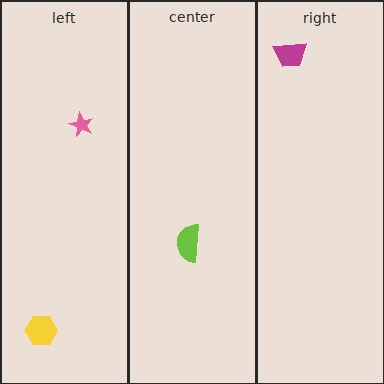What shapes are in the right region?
The magenta trapezoid.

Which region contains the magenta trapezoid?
The right region.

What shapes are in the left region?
The yellow hexagon, the pink star.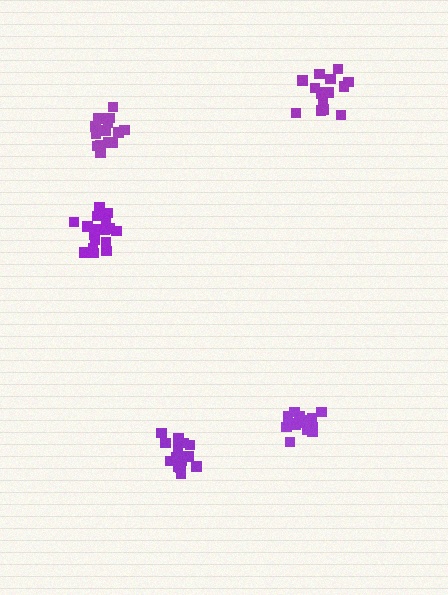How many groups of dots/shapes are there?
There are 5 groups.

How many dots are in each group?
Group 1: 16 dots, Group 2: 15 dots, Group 3: 15 dots, Group 4: 15 dots, Group 5: 19 dots (80 total).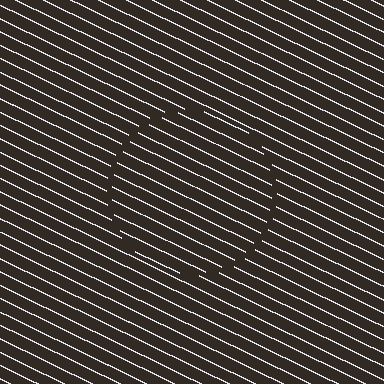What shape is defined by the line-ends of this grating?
An illusory circle. The interior of the shape contains the same grating, shifted by half a period — the contour is defined by the phase discontinuity where line-ends from the inner and outer gratings abut.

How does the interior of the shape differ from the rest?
The interior of the shape contains the same grating, shifted by half a period — the contour is defined by the phase discontinuity where line-ends from the inner and outer gratings abut.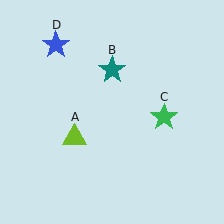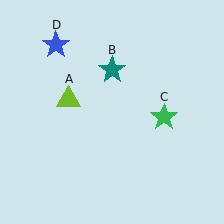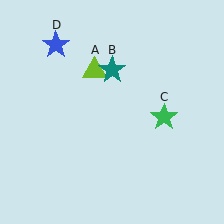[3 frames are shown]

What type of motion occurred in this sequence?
The lime triangle (object A) rotated clockwise around the center of the scene.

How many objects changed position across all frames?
1 object changed position: lime triangle (object A).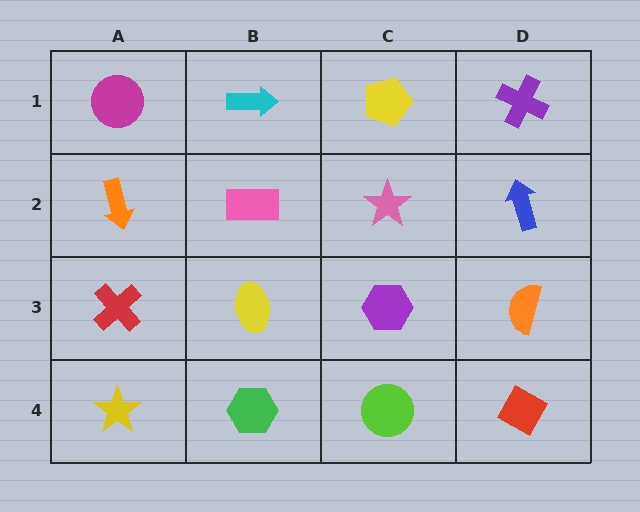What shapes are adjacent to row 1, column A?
An orange arrow (row 2, column A), a cyan arrow (row 1, column B).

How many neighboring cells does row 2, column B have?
4.